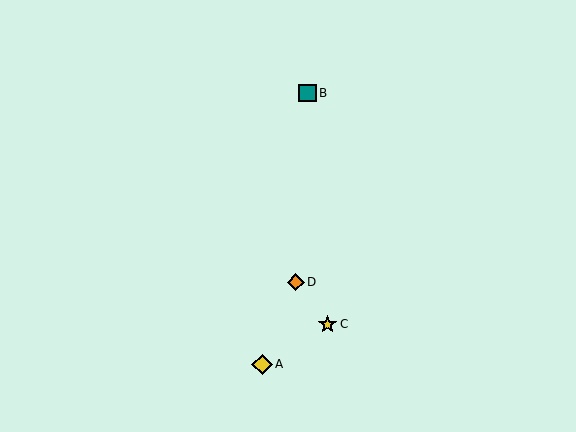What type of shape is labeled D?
Shape D is an orange diamond.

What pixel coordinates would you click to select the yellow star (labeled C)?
Click at (327, 324) to select the yellow star C.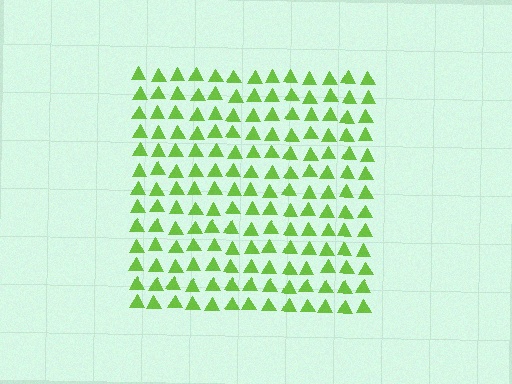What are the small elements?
The small elements are triangles.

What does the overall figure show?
The overall figure shows a square.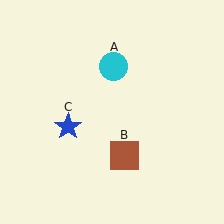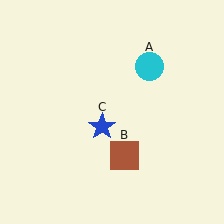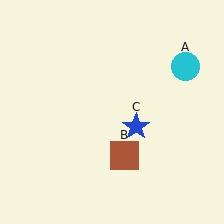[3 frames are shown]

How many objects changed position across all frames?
2 objects changed position: cyan circle (object A), blue star (object C).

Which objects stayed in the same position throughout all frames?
Brown square (object B) remained stationary.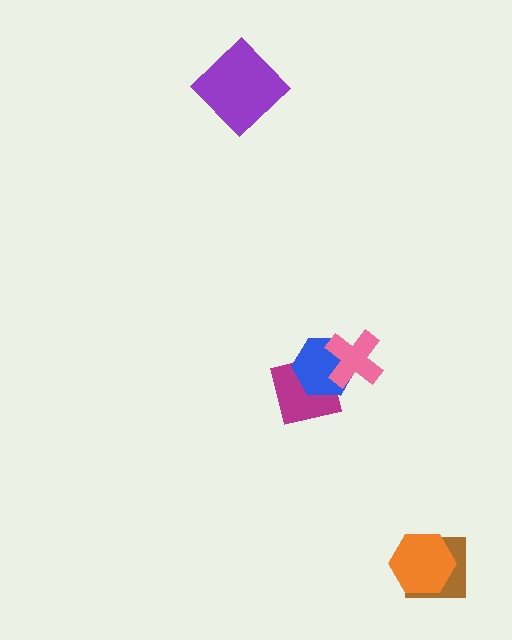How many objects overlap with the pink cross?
2 objects overlap with the pink cross.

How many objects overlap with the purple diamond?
0 objects overlap with the purple diamond.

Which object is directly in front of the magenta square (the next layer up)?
The blue hexagon is directly in front of the magenta square.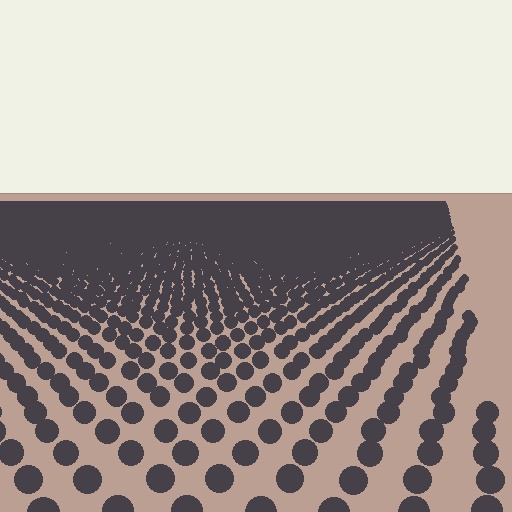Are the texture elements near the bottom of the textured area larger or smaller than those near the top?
Larger. Near the bottom, elements are closer to the viewer and appear at a bigger on-screen size.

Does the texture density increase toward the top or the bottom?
Density increases toward the top.